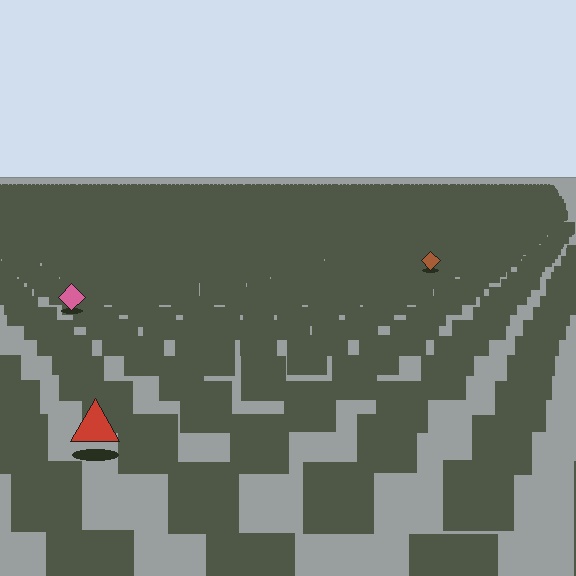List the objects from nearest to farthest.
From nearest to farthest: the red triangle, the pink diamond, the brown diamond.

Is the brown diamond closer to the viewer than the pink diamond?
No. The pink diamond is closer — you can tell from the texture gradient: the ground texture is coarser near it.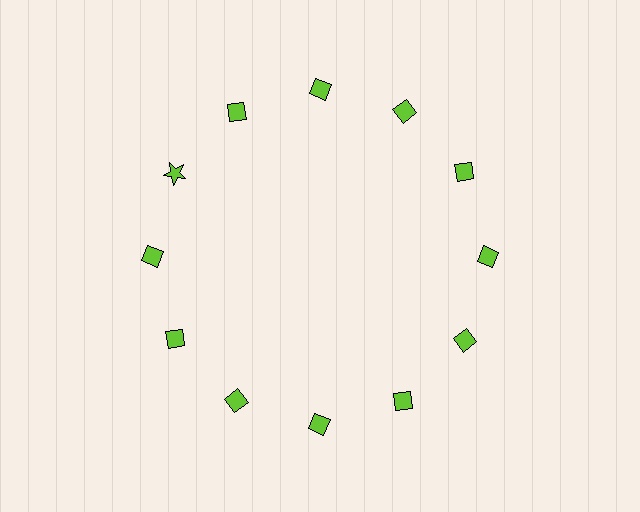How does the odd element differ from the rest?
It has a different shape: star instead of diamond.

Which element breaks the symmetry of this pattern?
The lime star at roughly the 10 o'clock position breaks the symmetry. All other shapes are lime diamonds.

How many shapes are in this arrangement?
There are 12 shapes arranged in a ring pattern.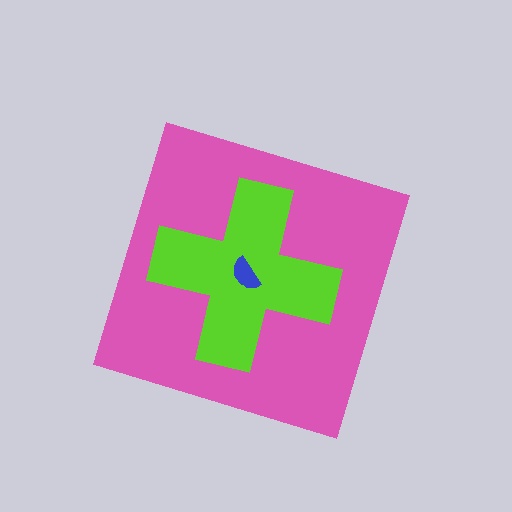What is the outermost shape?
The pink diamond.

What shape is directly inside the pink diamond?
The lime cross.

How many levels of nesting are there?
3.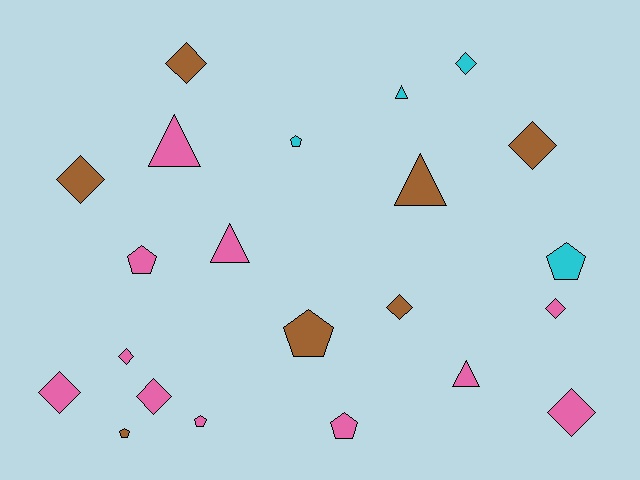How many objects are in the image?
There are 22 objects.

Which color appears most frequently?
Pink, with 11 objects.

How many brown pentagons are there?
There are 2 brown pentagons.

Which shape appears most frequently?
Diamond, with 10 objects.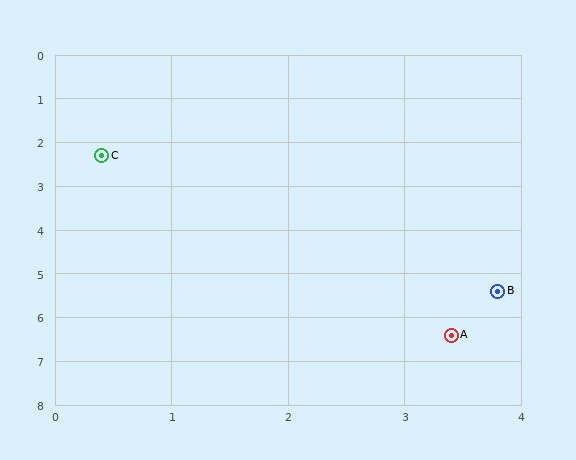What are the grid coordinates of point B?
Point B is at approximately (3.8, 5.4).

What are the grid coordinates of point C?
Point C is at approximately (0.4, 2.3).